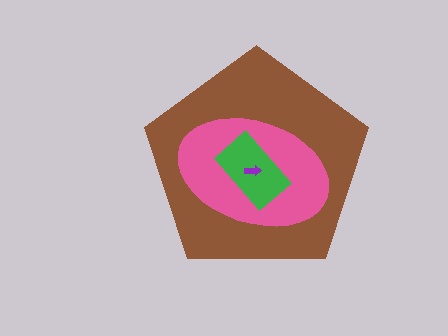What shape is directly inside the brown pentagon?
The pink ellipse.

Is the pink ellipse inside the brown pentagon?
Yes.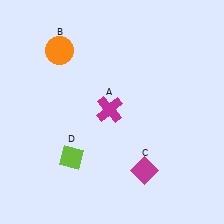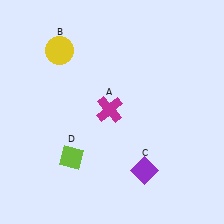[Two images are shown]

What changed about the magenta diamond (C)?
In Image 1, C is magenta. In Image 2, it changed to purple.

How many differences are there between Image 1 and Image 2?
There are 2 differences between the two images.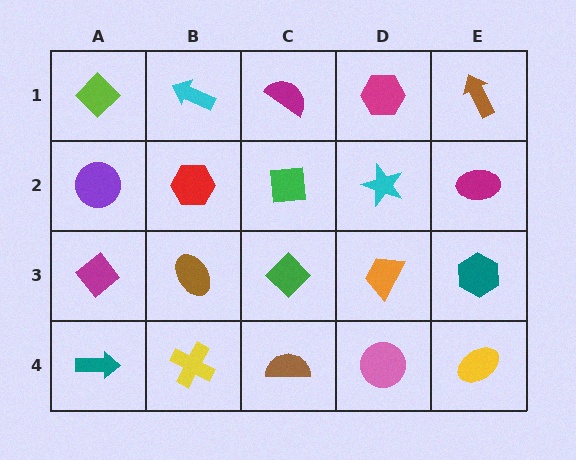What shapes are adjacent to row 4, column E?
A teal hexagon (row 3, column E), a pink circle (row 4, column D).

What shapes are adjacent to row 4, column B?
A brown ellipse (row 3, column B), a teal arrow (row 4, column A), a brown semicircle (row 4, column C).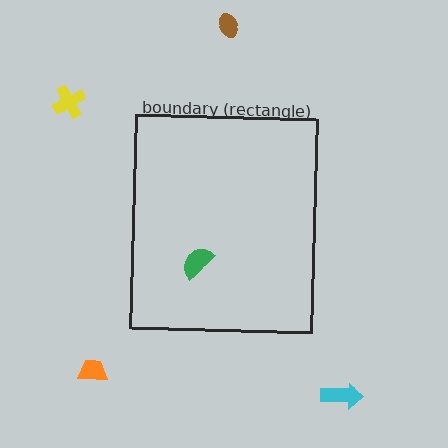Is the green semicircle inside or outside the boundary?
Inside.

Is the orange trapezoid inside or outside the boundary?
Outside.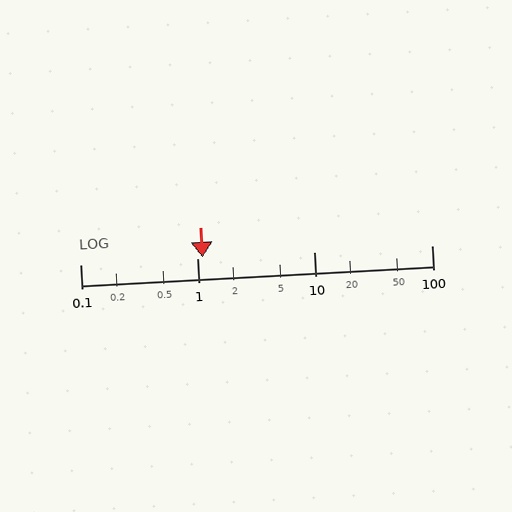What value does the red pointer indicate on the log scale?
The pointer indicates approximately 1.1.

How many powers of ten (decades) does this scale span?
The scale spans 3 decades, from 0.1 to 100.